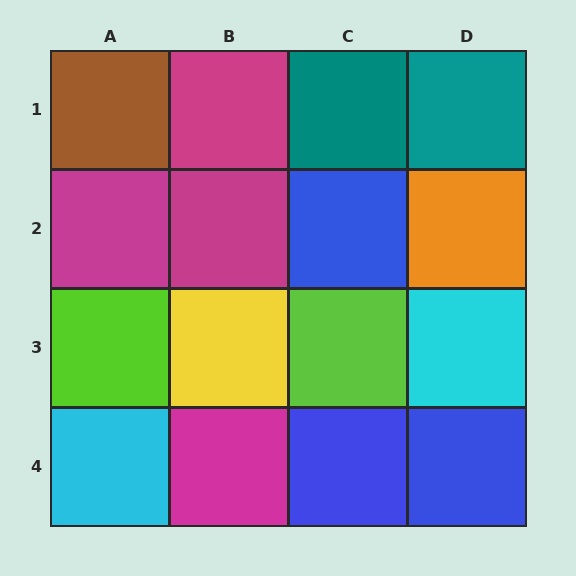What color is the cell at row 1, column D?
Teal.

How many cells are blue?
3 cells are blue.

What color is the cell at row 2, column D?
Orange.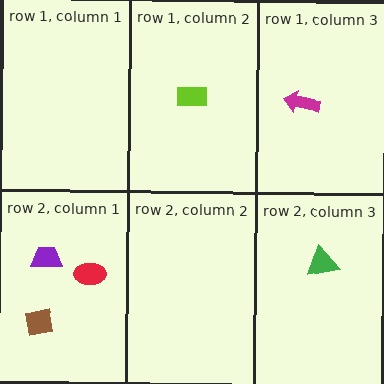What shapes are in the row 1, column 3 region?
The magenta arrow.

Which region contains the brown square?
The row 2, column 1 region.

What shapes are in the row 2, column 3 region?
The green triangle.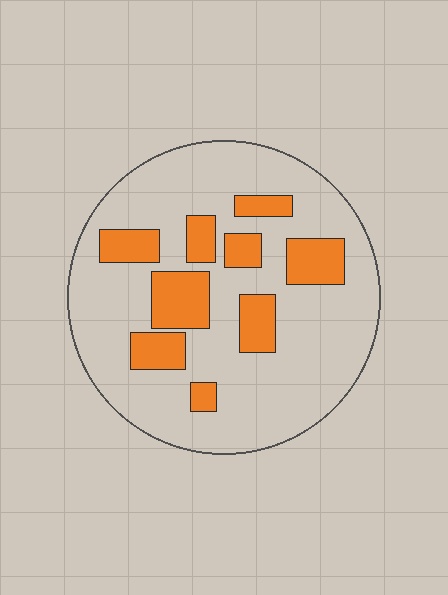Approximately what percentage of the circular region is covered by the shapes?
Approximately 20%.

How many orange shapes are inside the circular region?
9.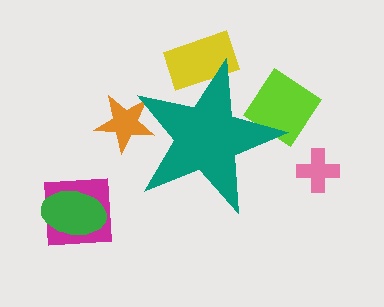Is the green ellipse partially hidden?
No, the green ellipse is fully visible.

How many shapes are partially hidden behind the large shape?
3 shapes are partially hidden.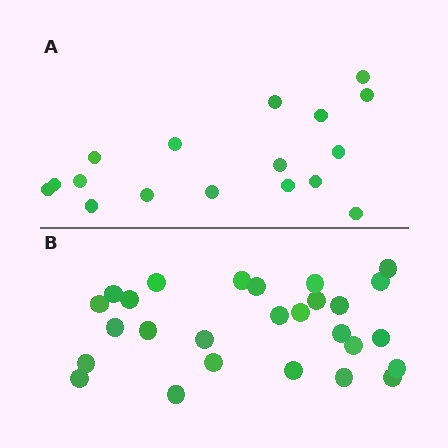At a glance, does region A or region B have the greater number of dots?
Region B (the bottom region) has more dots.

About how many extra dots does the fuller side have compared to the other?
Region B has roughly 10 or so more dots than region A.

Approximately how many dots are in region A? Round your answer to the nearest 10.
About 20 dots. (The exact count is 17, which rounds to 20.)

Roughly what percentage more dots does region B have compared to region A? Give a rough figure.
About 60% more.